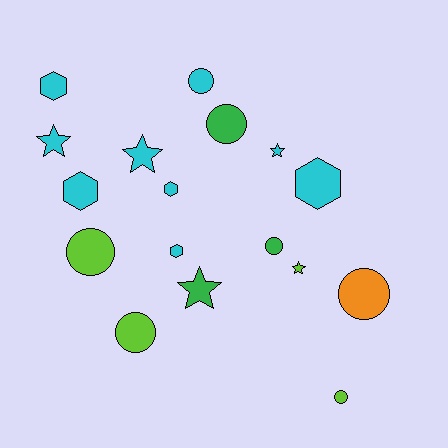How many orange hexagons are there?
There are no orange hexagons.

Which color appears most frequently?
Cyan, with 9 objects.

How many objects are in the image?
There are 17 objects.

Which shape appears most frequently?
Circle, with 7 objects.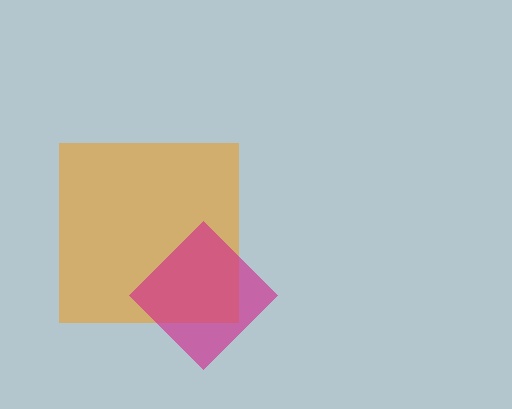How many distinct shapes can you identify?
There are 2 distinct shapes: an orange square, a magenta diamond.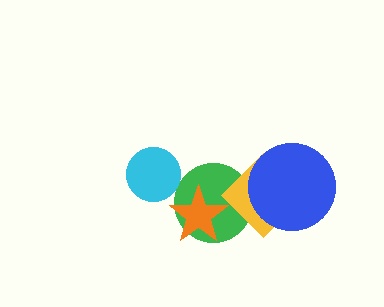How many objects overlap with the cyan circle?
0 objects overlap with the cyan circle.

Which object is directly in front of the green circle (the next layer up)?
The yellow diamond is directly in front of the green circle.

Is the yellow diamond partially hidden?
Yes, it is partially covered by another shape.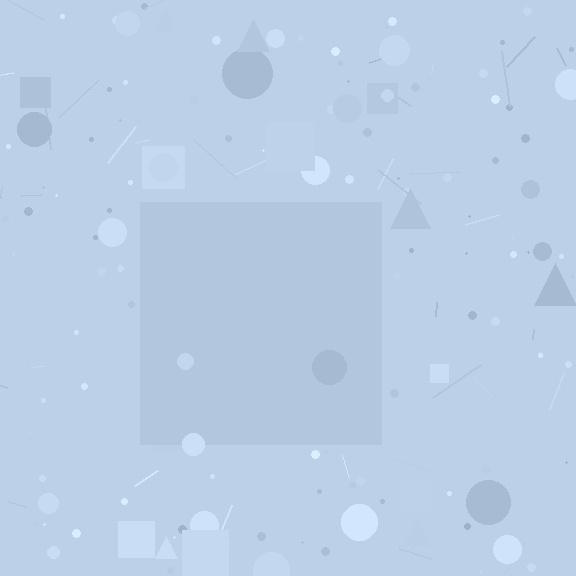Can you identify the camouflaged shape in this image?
The camouflaged shape is a square.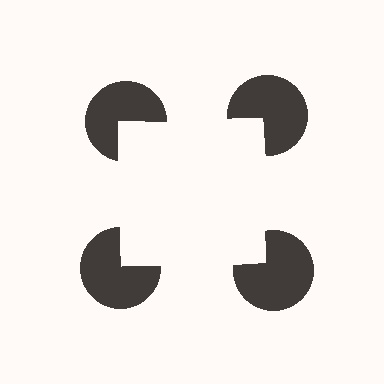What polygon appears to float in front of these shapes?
An illusory square — its edges are inferred from the aligned wedge cuts in the pac-man discs, not physically drawn.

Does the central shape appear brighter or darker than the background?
It typically appears slightly brighter than the background, even though no actual brightness change is drawn.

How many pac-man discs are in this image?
There are 4 — one at each vertex of the illusory square.